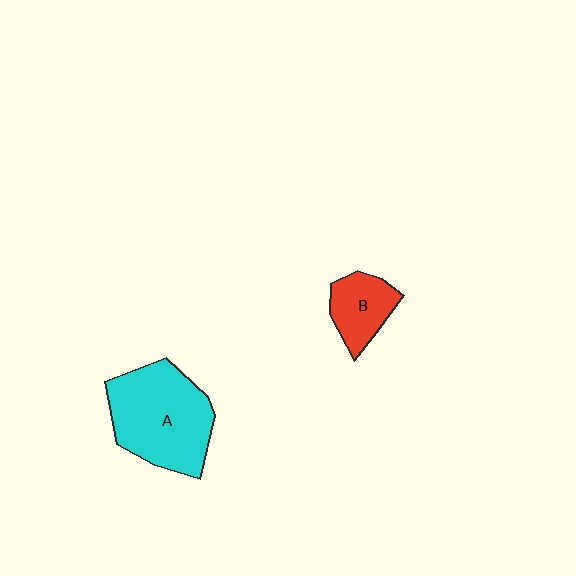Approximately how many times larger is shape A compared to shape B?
Approximately 2.3 times.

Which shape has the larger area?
Shape A (cyan).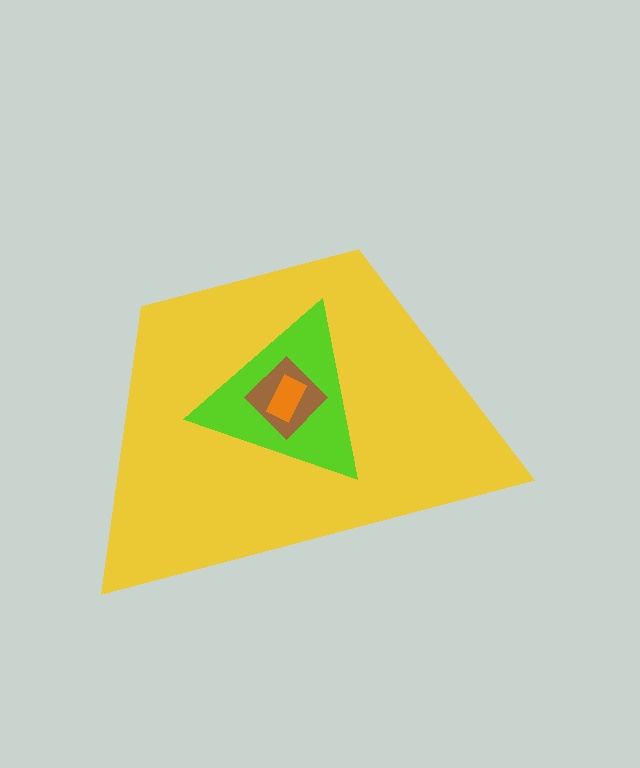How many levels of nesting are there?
4.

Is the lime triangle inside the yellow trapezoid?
Yes.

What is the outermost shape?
The yellow trapezoid.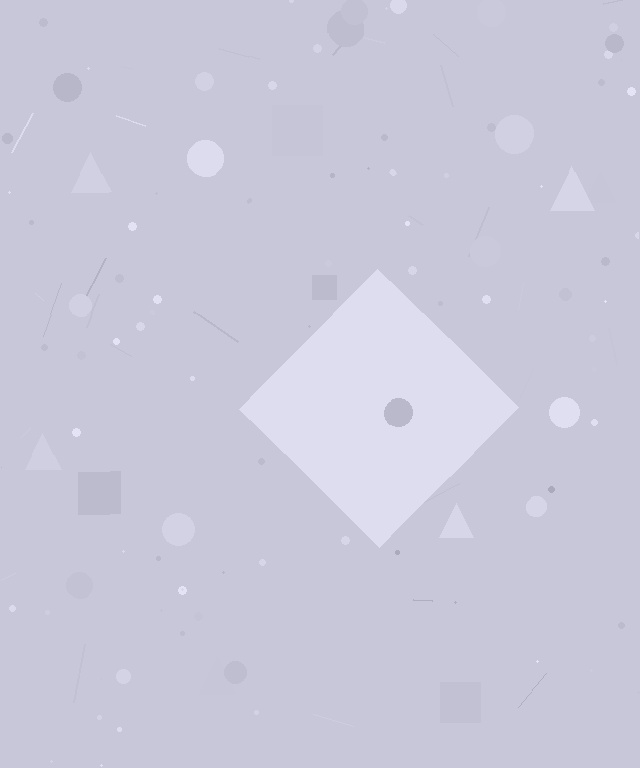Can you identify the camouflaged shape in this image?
The camouflaged shape is a diamond.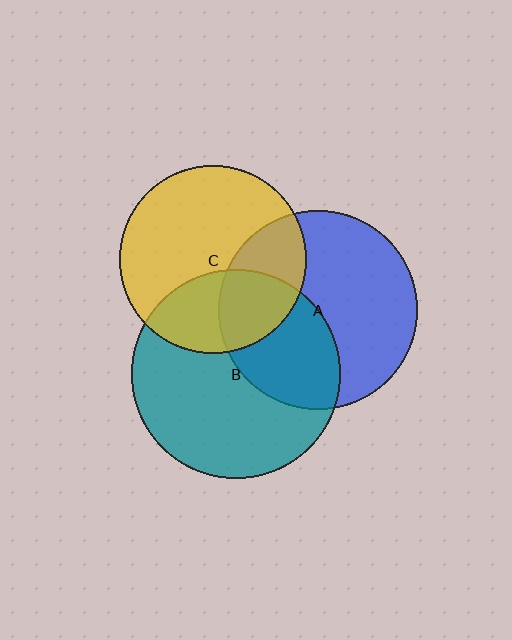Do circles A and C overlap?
Yes.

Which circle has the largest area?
Circle B (teal).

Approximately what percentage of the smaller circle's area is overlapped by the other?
Approximately 30%.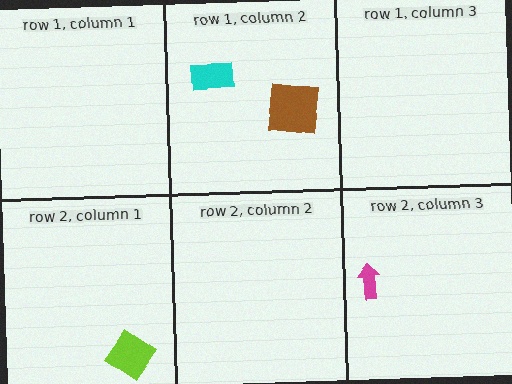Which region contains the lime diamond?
The row 2, column 1 region.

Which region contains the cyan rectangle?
The row 1, column 2 region.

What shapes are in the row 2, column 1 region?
The lime diamond.